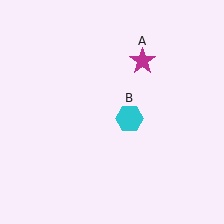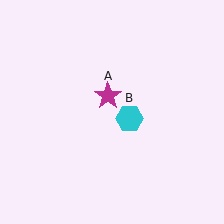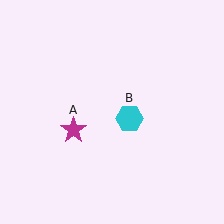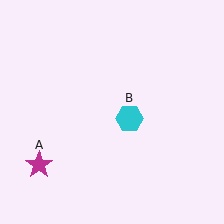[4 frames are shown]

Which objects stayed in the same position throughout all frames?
Cyan hexagon (object B) remained stationary.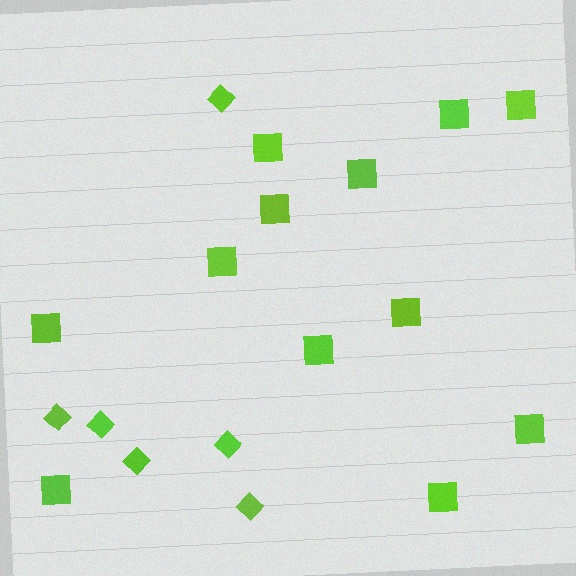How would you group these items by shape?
There are 2 groups: one group of diamonds (6) and one group of squares (12).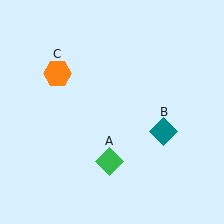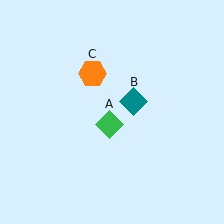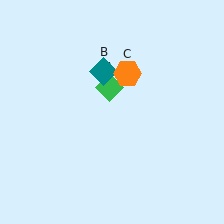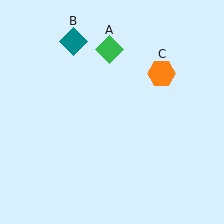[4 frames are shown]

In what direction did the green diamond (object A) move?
The green diamond (object A) moved up.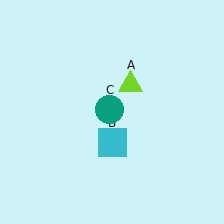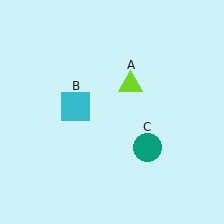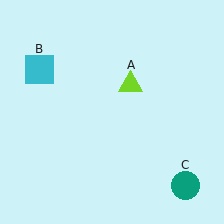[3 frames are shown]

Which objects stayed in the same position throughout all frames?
Lime triangle (object A) remained stationary.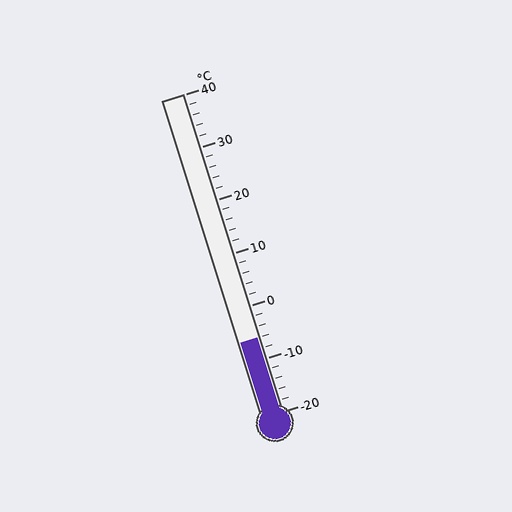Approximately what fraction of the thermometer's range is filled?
The thermometer is filled to approximately 25% of its range.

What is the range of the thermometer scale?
The thermometer scale ranges from -20°C to 40°C.